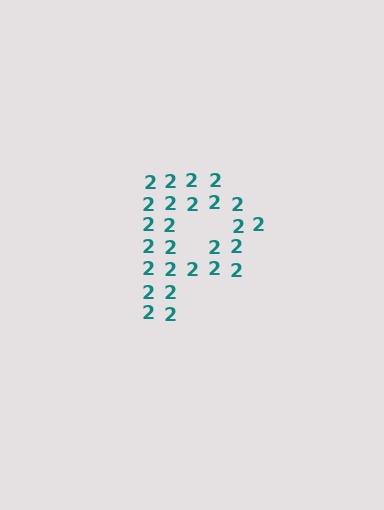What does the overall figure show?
The overall figure shows the letter P.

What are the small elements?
The small elements are digit 2's.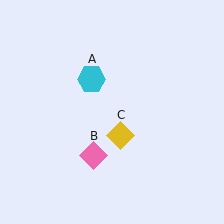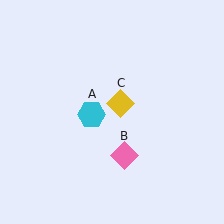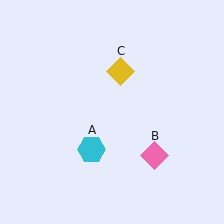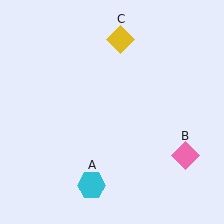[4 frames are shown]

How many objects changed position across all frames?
3 objects changed position: cyan hexagon (object A), pink diamond (object B), yellow diamond (object C).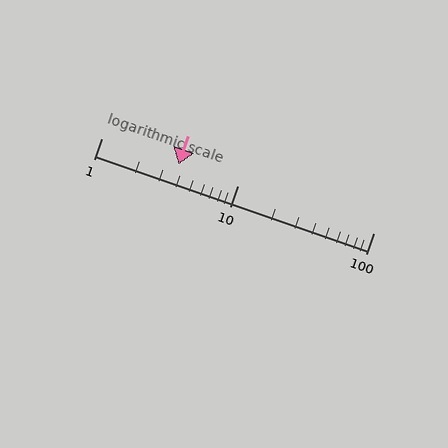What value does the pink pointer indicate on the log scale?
The pointer indicates approximately 3.7.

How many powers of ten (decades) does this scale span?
The scale spans 2 decades, from 1 to 100.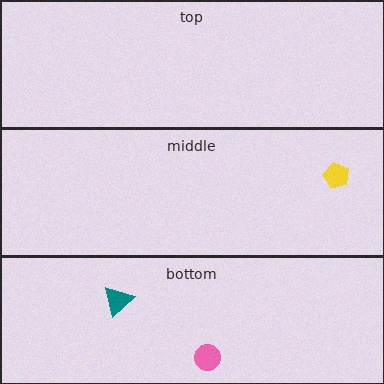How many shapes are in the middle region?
1.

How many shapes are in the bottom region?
2.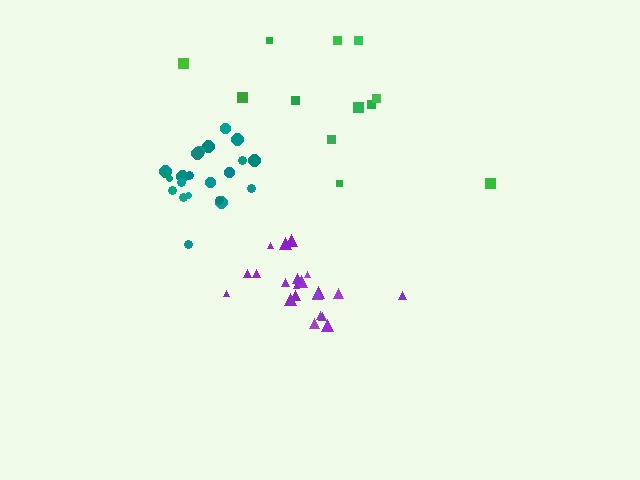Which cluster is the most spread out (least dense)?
Green.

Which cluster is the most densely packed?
Teal.